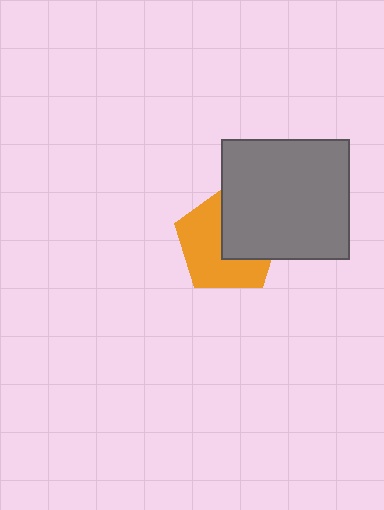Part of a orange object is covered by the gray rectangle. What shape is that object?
It is a pentagon.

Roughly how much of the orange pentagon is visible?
About half of it is visible (roughly 57%).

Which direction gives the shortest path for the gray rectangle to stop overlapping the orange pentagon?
Moving toward the upper-right gives the shortest separation.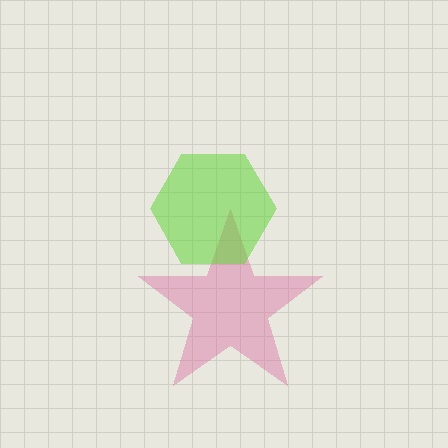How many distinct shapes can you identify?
There are 2 distinct shapes: a pink star, a lime hexagon.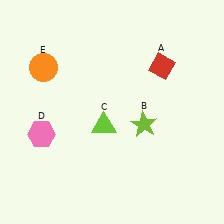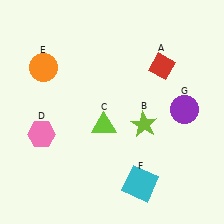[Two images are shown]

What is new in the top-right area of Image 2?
A purple circle (G) was added in the top-right area of Image 2.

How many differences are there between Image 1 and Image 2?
There are 2 differences between the two images.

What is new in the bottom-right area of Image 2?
A cyan square (F) was added in the bottom-right area of Image 2.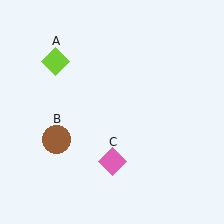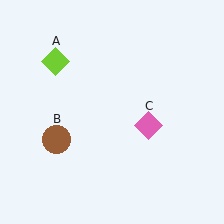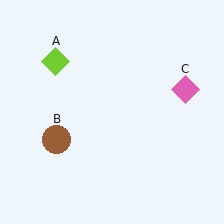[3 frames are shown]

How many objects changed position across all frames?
1 object changed position: pink diamond (object C).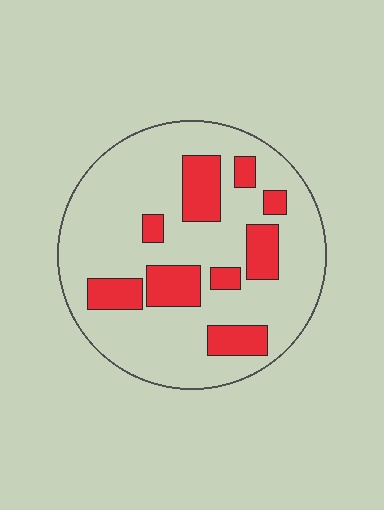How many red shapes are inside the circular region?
9.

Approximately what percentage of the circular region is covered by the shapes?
Approximately 25%.